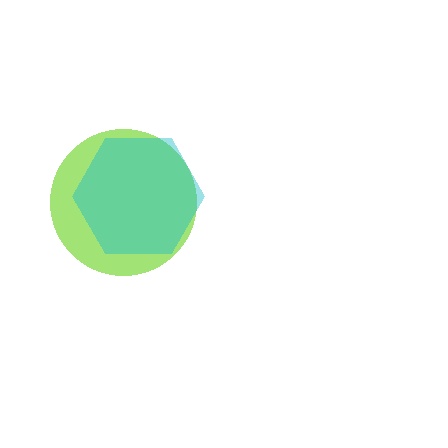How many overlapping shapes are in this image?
There are 2 overlapping shapes in the image.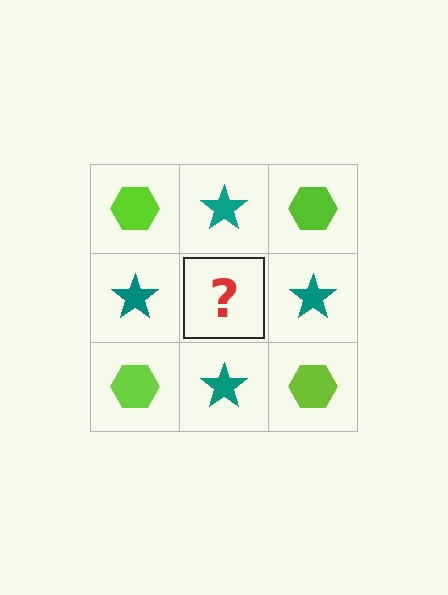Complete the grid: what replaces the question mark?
The question mark should be replaced with a lime hexagon.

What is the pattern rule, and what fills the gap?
The rule is that it alternates lime hexagon and teal star in a checkerboard pattern. The gap should be filled with a lime hexagon.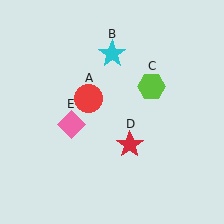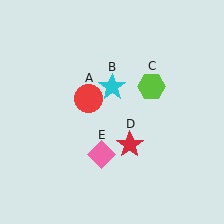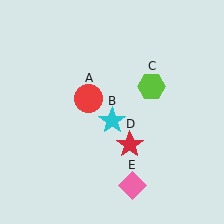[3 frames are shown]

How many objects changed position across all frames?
2 objects changed position: cyan star (object B), pink diamond (object E).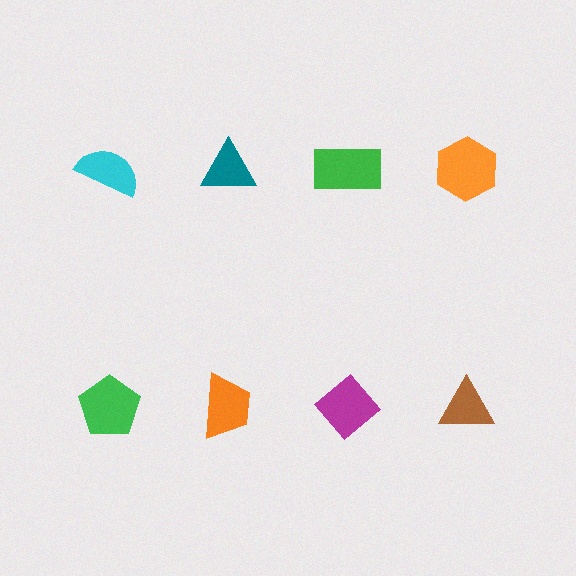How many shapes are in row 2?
4 shapes.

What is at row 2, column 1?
A green pentagon.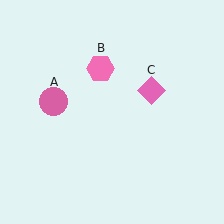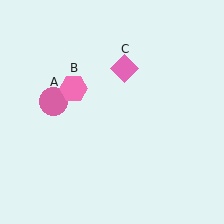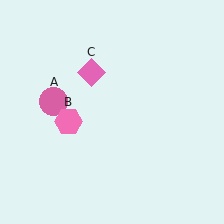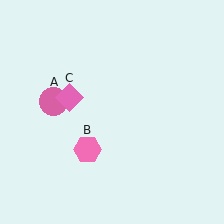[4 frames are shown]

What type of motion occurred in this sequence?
The pink hexagon (object B), pink diamond (object C) rotated counterclockwise around the center of the scene.